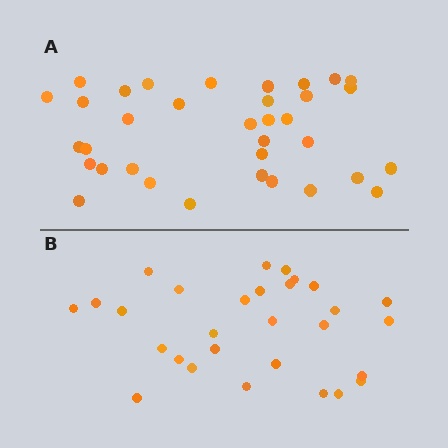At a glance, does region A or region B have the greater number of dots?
Region A (the top region) has more dots.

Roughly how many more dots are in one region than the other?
Region A has about 6 more dots than region B.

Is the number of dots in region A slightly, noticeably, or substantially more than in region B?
Region A has only slightly more — the two regions are fairly close. The ratio is roughly 1.2 to 1.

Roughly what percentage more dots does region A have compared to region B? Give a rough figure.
About 20% more.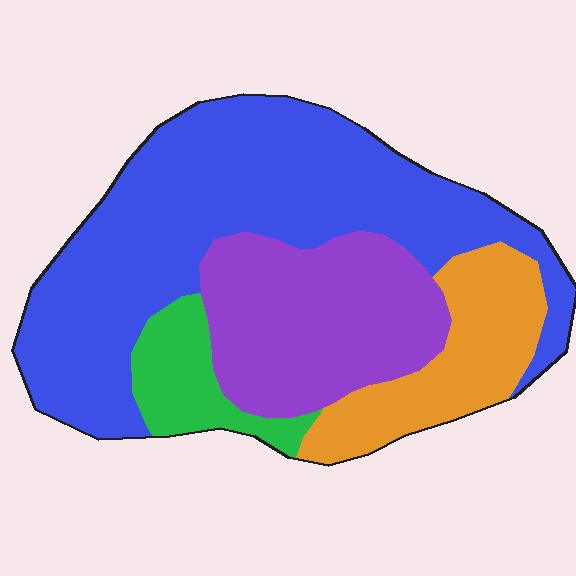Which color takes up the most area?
Blue, at roughly 50%.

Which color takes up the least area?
Green, at roughly 10%.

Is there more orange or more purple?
Purple.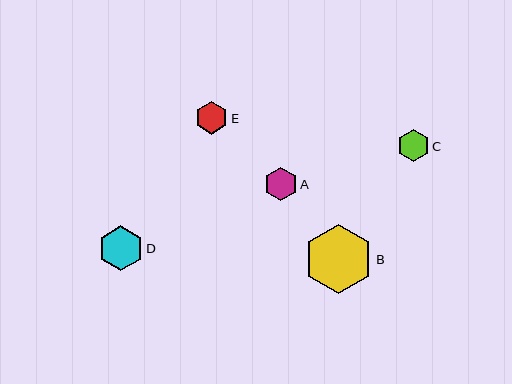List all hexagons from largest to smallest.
From largest to smallest: B, D, A, E, C.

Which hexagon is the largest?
Hexagon B is the largest with a size of approximately 69 pixels.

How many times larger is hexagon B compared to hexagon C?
Hexagon B is approximately 2.2 times the size of hexagon C.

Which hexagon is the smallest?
Hexagon C is the smallest with a size of approximately 31 pixels.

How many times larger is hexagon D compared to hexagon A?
Hexagon D is approximately 1.3 times the size of hexagon A.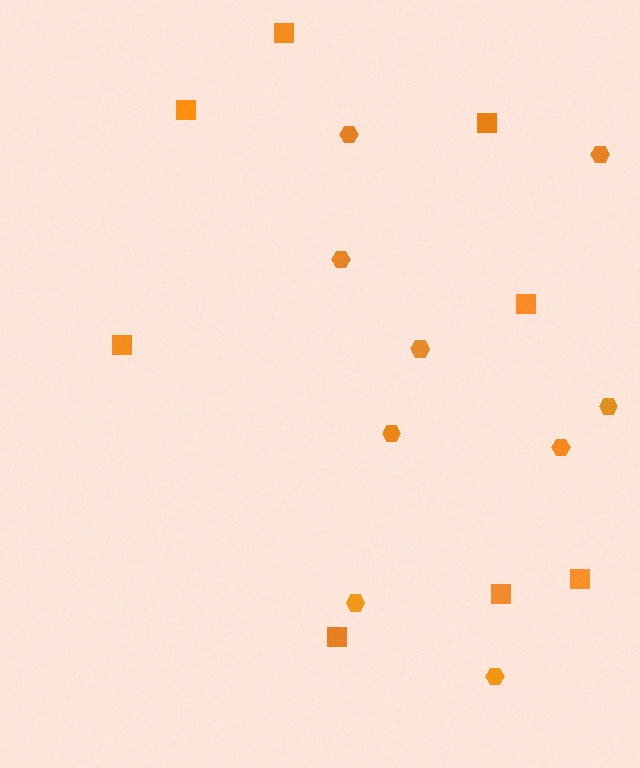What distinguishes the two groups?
There are 2 groups: one group of squares (8) and one group of hexagons (9).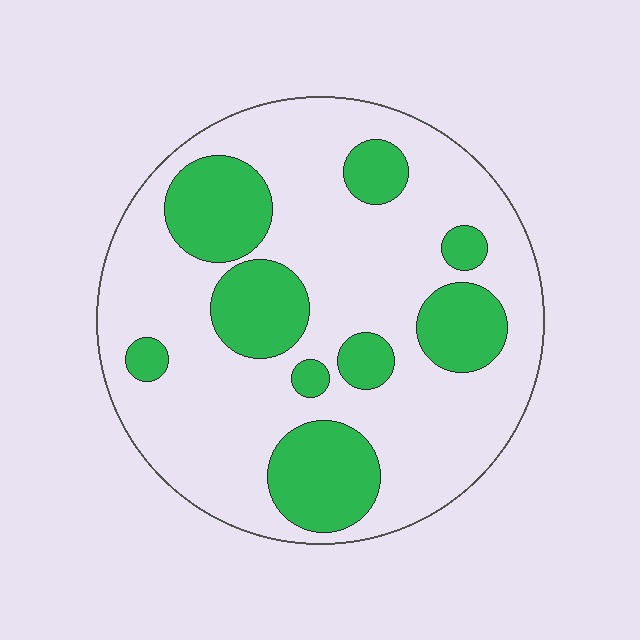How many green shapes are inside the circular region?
9.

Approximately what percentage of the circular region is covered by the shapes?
Approximately 30%.